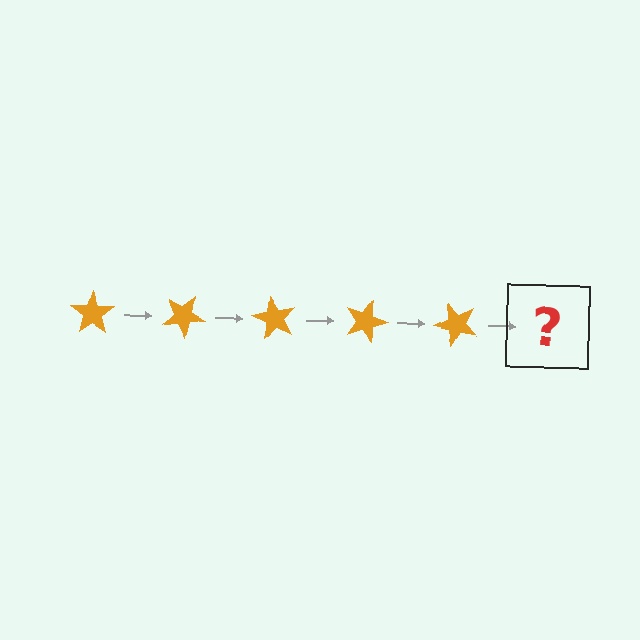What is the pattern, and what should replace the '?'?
The pattern is that the star rotates 30 degrees each step. The '?' should be an orange star rotated 150 degrees.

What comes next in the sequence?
The next element should be an orange star rotated 150 degrees.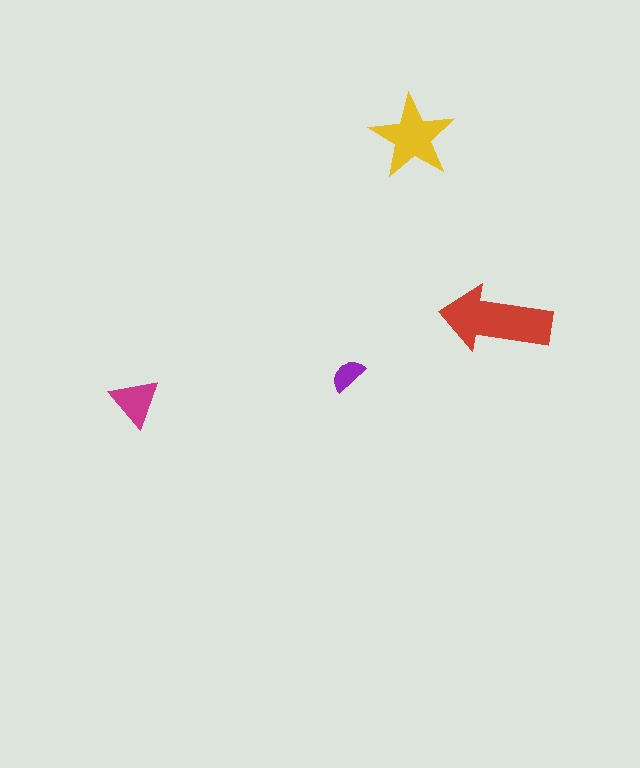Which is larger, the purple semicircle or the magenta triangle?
The magenta triangle.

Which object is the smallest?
The purple semicircle.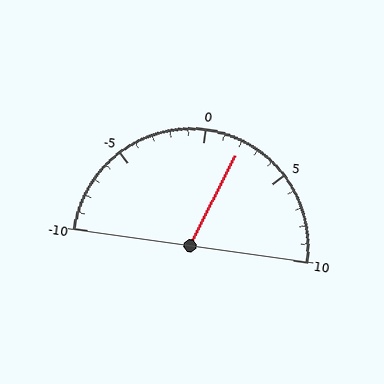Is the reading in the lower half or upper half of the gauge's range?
The reading is in the upper half of the range (-10 to 10).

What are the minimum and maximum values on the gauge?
The gauge ranges from -10 to 10.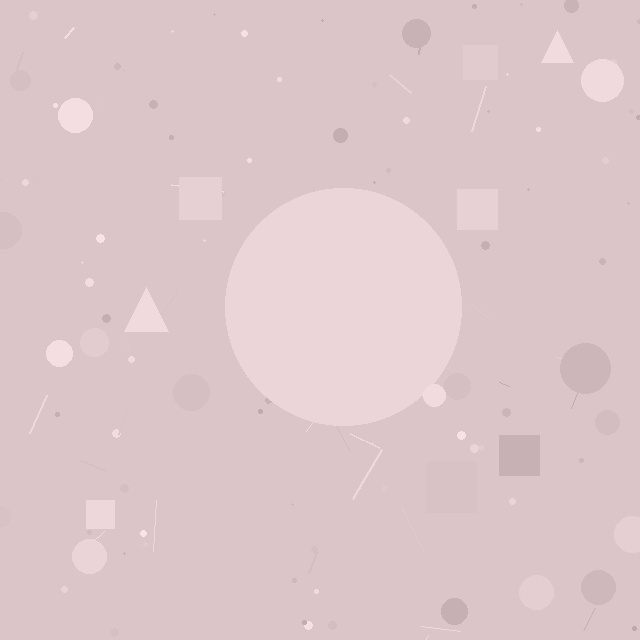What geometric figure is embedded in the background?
A circle is embedded in the background.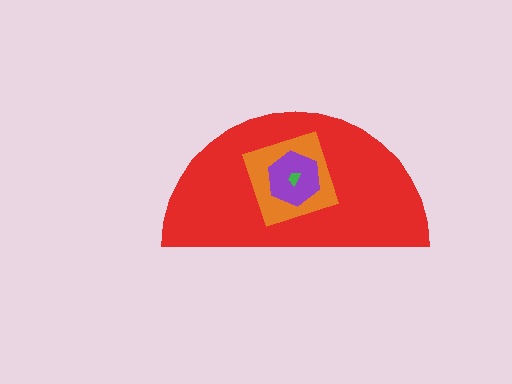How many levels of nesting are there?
4.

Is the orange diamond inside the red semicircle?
Yes.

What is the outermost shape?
The red semicircle.